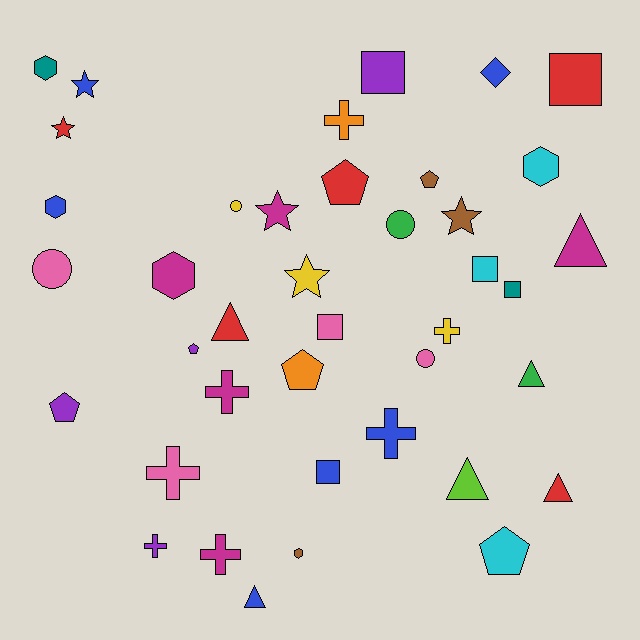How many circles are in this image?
There are 4 circles.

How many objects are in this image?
There are 40 objects.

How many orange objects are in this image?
There are 2 orange objects.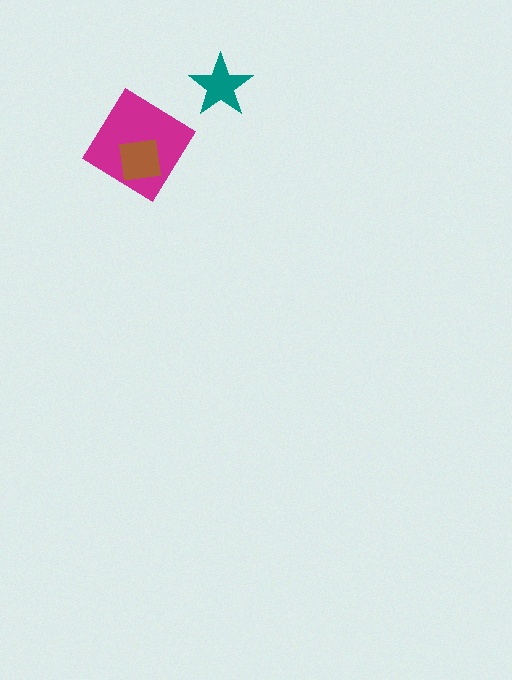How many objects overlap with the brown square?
1 object overlaps with the brown square.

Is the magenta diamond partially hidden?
Yes, it is partially covered by another shape.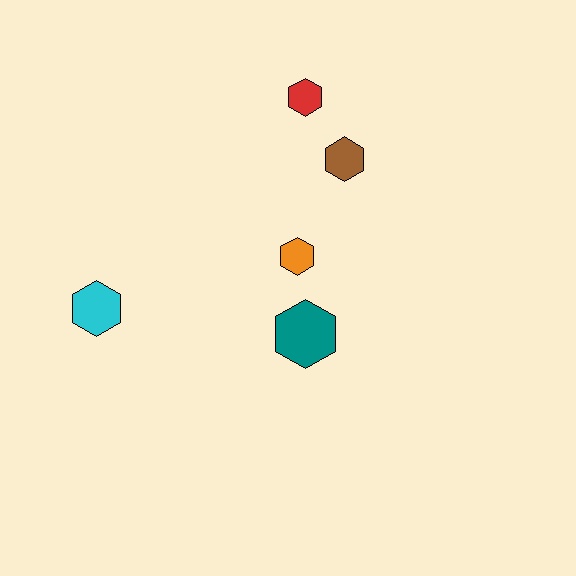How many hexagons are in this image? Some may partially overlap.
There are 5 hexagons.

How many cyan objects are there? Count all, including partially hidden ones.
There is 1 cyan object.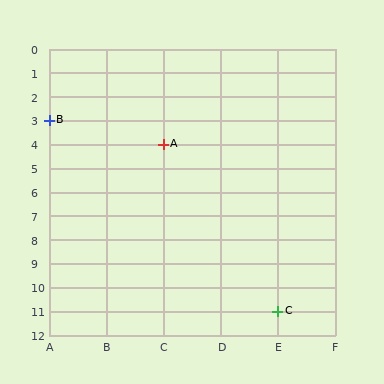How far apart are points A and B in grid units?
Points A and B are 2 columns and 1 row apart (about 2.2 grid units diagonally).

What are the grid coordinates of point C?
Point C is at grid coordinates (E, 11).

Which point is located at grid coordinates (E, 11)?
Point C is at (E, 11).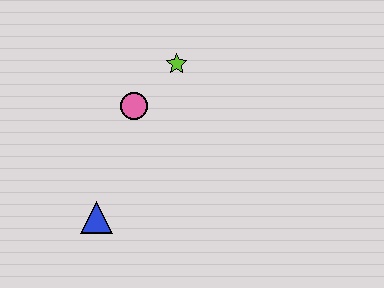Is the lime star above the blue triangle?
Yes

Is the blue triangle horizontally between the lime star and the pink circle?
No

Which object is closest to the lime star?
The pink circle is closest to the lime star.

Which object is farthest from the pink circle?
The blue triangle is farthest from the pink circle.